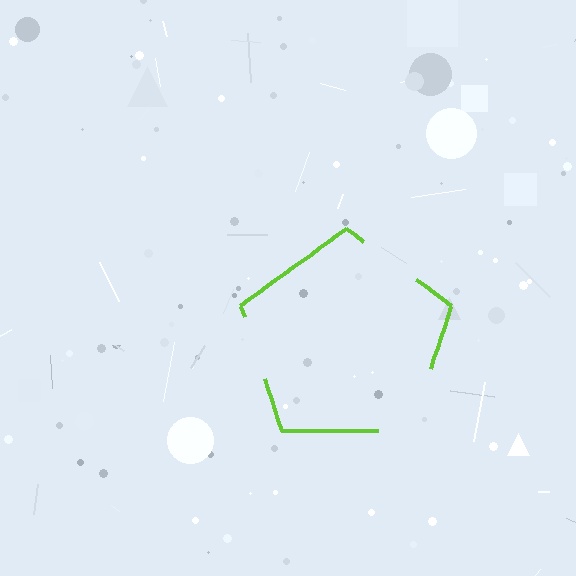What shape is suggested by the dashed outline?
The dashed outline suggests a pentagon.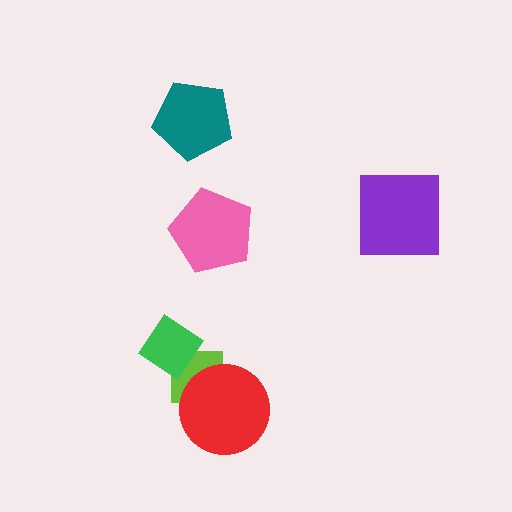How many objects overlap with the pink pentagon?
0 objects overlap with the pink pentagon.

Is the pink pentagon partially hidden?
No, no other shape covers it.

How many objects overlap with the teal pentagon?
0 objects overlap with the teal pentagon.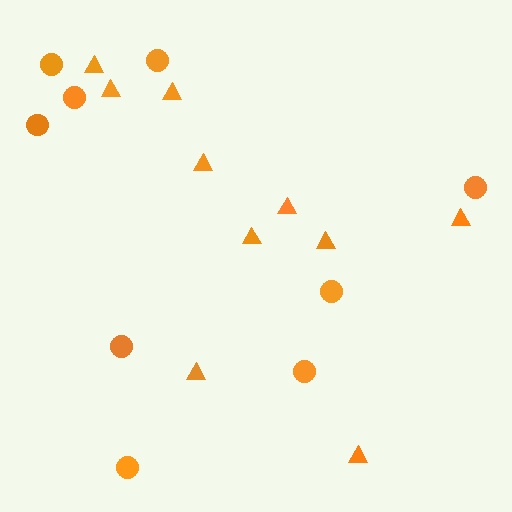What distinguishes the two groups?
There are 2 groups: one group of triangles (10) and one group of circles (9).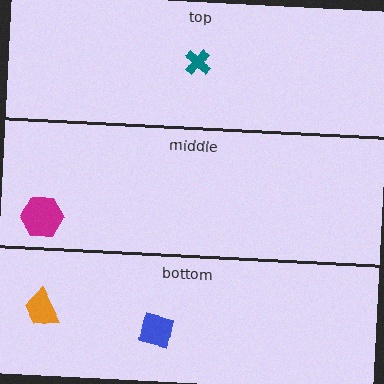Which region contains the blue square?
The bottom region.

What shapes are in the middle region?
The magenta hexagon.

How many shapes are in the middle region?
1.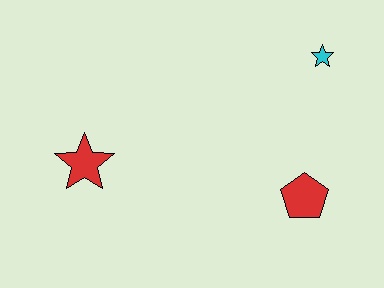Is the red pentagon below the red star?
Yes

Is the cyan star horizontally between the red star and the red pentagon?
No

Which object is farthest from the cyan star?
The red star is farthest from the cyan star.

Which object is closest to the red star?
The red pentagon is closest to the red star.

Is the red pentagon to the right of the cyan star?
No